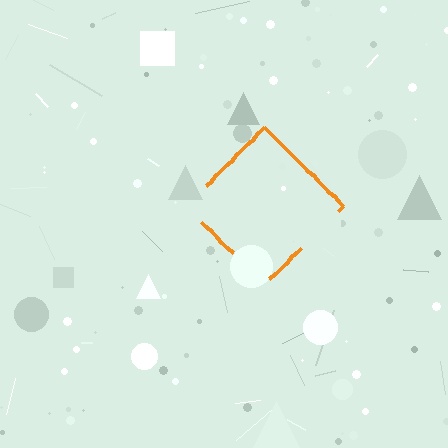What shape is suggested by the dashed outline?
The dashed outline suggests a diamond.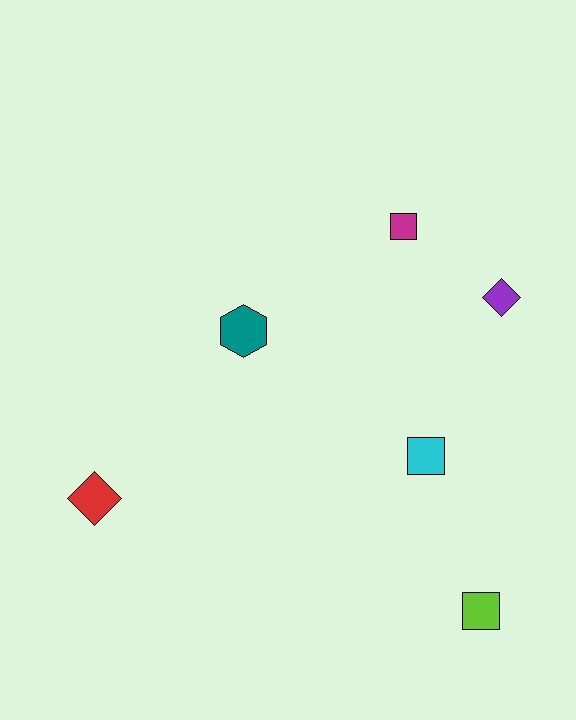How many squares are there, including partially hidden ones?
There are 3 squares.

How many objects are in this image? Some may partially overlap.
There are 6 objects.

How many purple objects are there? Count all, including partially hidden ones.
There is 1 purple object.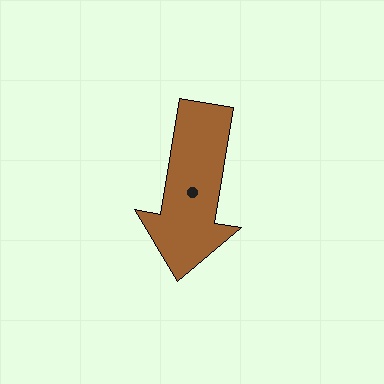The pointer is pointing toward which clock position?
Roughly 6 o'clock.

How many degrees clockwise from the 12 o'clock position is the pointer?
Approximately 189 degrees.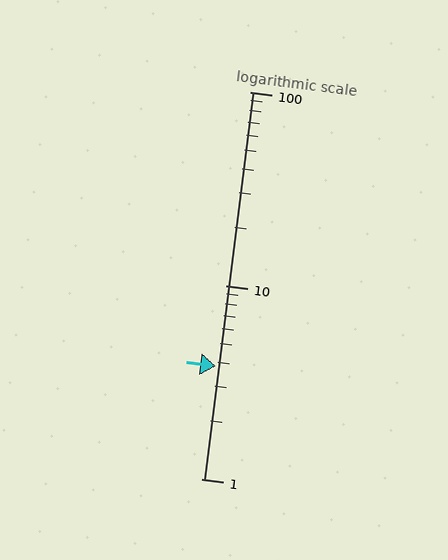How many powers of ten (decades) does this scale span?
The scale spans 2 decades, from 1 to 100.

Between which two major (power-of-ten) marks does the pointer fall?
The pointer is between 1 and 10.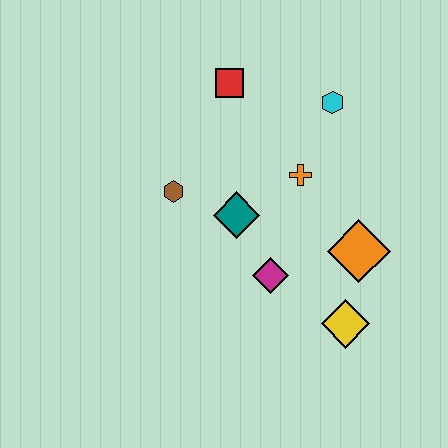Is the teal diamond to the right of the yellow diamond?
No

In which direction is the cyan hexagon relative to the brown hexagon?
The cyan hexagon is to the right of the brown hexagon.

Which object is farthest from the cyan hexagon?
The yellow diamond is farthest from the cyan hexagon.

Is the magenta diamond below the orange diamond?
Yes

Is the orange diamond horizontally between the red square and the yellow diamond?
No